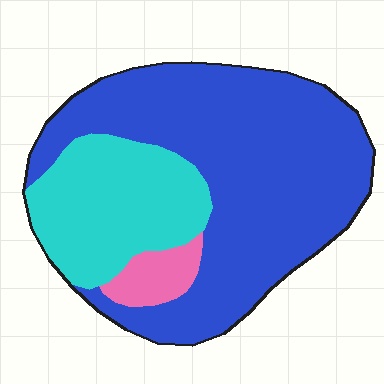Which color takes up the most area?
Blue, at roughly 65%.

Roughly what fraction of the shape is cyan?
Cyan takes up about one quarter (1/4) of the shape.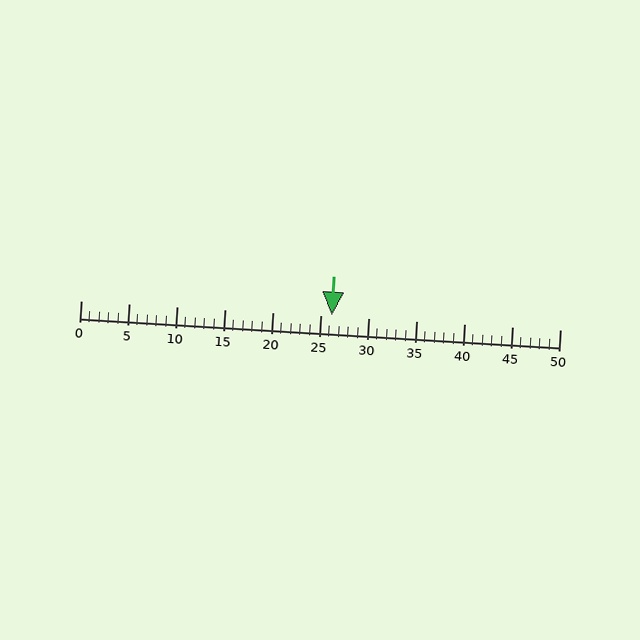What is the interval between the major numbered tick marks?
The major tick marks are spaced 5 units apart.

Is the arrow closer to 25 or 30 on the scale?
The arrow is closer to 25.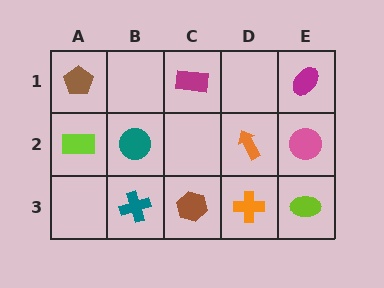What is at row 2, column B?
A teal circle.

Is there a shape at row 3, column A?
No, that cell is empty.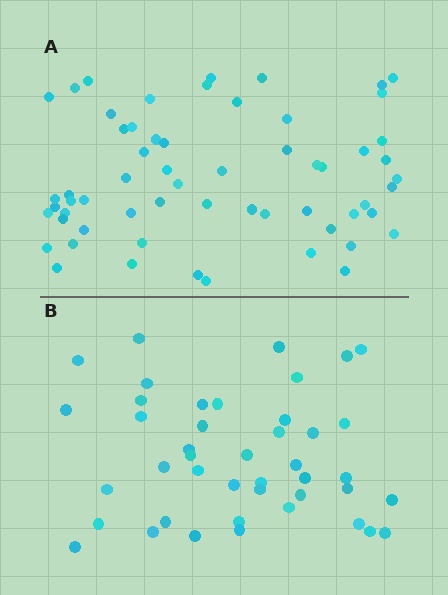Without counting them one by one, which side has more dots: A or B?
Region A (the top region) has more dots.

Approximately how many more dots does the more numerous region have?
Region A has approximately 15 more dots than region B.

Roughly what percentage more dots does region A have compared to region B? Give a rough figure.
About 40% more.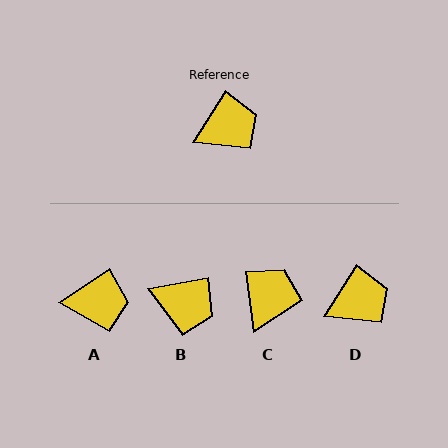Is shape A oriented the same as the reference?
No, it is off by about 23 degrees.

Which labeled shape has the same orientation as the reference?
D.